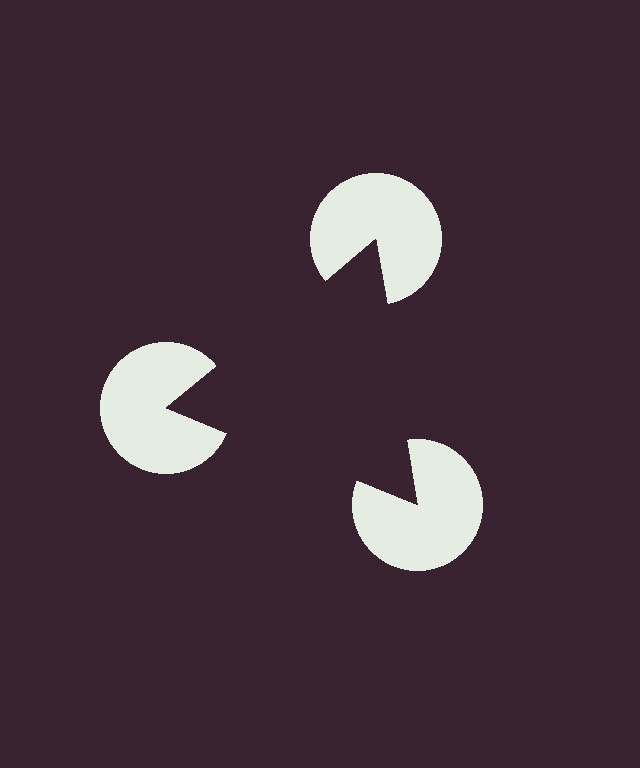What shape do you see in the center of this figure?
An illusory triangle — its edges are inferred from the aligned wedge cuts in the pac-man discs, not physically drawn.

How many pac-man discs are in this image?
There are 3 — one at each vertex of the illusory triangle.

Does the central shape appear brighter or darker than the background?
It typically appears slightly darker than the background, even though no actual brightness change is drawn.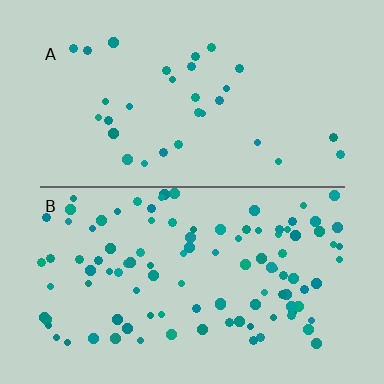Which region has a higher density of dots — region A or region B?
B (the bottom).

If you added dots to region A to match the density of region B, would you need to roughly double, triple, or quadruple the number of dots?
Approximately triple.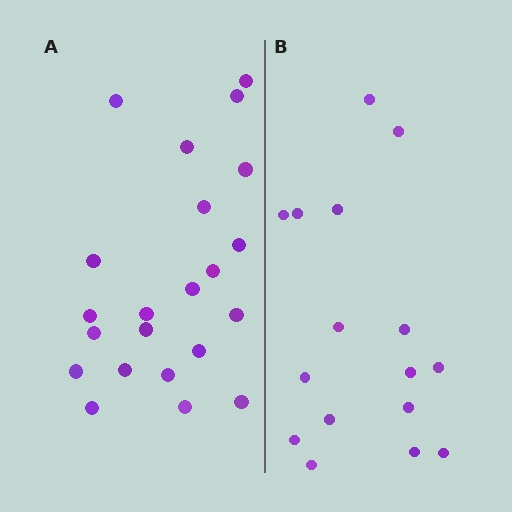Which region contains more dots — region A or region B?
Region A (the left region) has more dots.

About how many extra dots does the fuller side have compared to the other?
Region A has about 6 more dots than region B.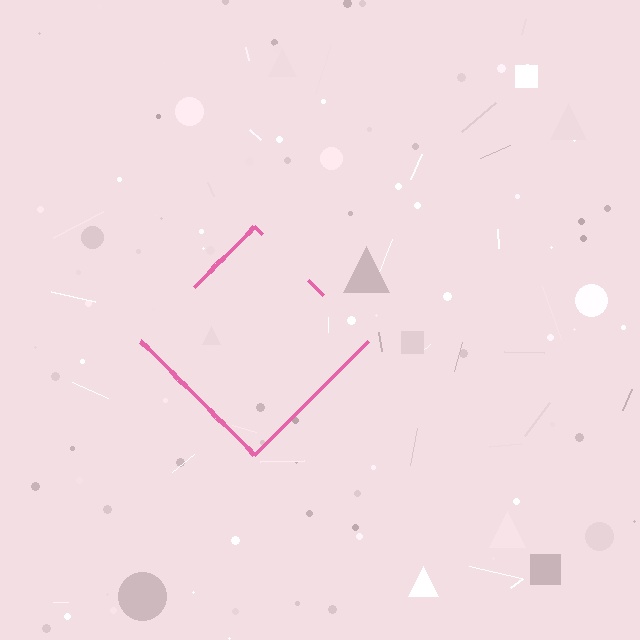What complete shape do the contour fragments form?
The contour fragments form a diamond.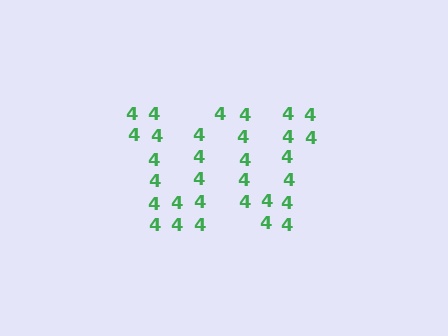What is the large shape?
The large shape is the letter W.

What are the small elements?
The small elements are digit 4's.